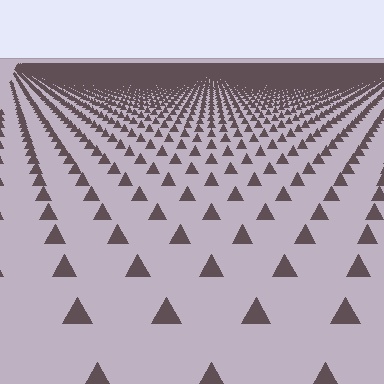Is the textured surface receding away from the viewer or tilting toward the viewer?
The surface is receding away from the viewer. Texture elements get smaller and denser toward the top.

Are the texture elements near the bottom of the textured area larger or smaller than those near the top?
Larger. Near the bottom, elements are closer to the viewer and appear at a bigger on-screen size.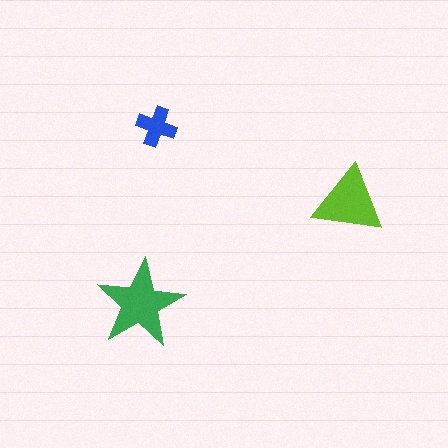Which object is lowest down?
The green star is bottommost.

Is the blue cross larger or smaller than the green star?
Smaller.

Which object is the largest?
The green star.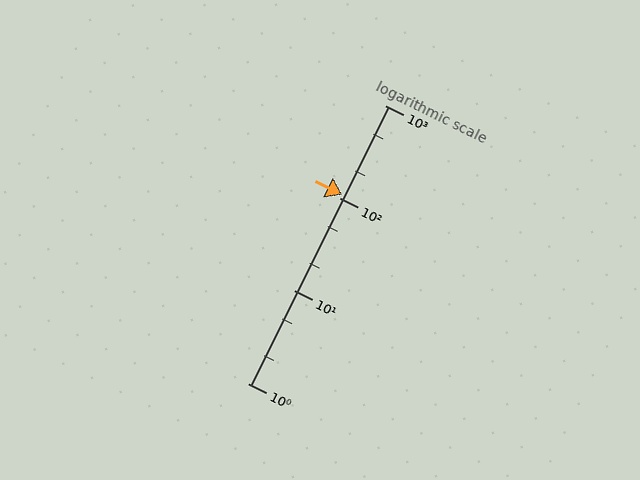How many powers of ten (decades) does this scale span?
The scale spans 3 decades, from 1 to 1000.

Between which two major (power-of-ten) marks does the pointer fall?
The pointer is between 100 and 1000.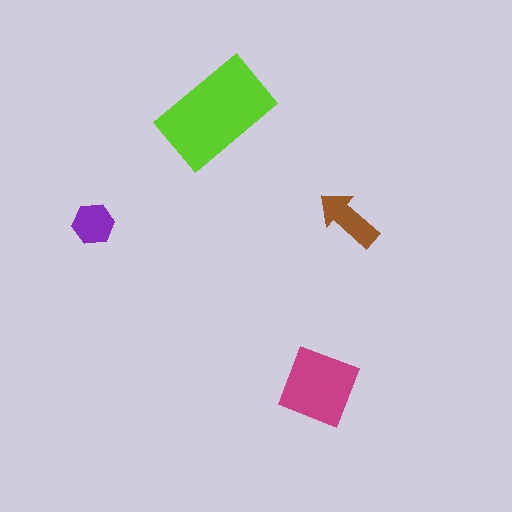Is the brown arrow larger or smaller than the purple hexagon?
Larger.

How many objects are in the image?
There are 4 objects in the image.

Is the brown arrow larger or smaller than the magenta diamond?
Smaller.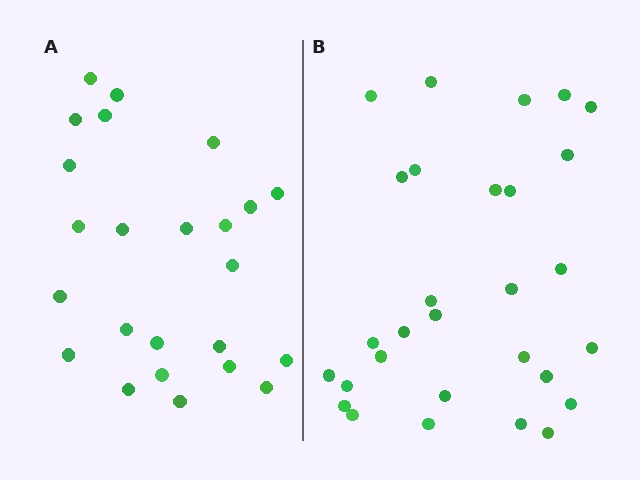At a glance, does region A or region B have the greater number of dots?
Region B (the right region) has more dots.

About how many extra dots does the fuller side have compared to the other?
Region B has about 5 more dots than region A.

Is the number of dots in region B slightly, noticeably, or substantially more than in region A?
Region B has only slightly more — the two regions are fairly close. The ratio is roughly 1.2 to 1.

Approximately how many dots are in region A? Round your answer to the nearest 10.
About 20 dots. (The exact count is 24, which rounds to 20.)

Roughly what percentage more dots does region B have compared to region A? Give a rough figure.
About 20% more.